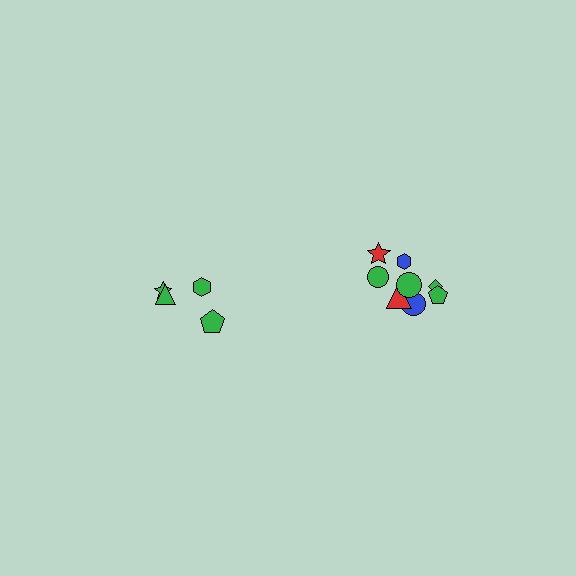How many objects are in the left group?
There are 4 objects.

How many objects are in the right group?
There are 8 objects.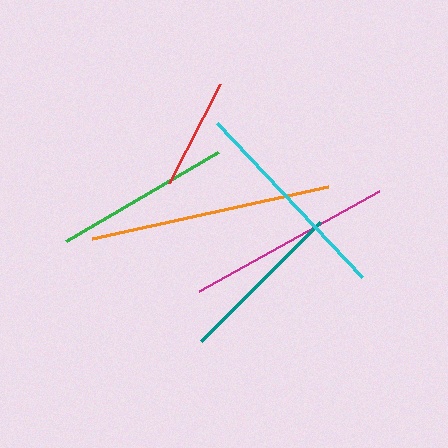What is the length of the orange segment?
The orange segment is approximately 242 pixels long.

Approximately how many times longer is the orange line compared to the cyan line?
The orange line is approximately 1.1 times the length of the cyan line.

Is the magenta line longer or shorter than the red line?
The magenta line is longer than the red line.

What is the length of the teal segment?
The teal segment is approximately 169 pixels long.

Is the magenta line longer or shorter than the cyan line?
The cyan line is longer than the magenta line.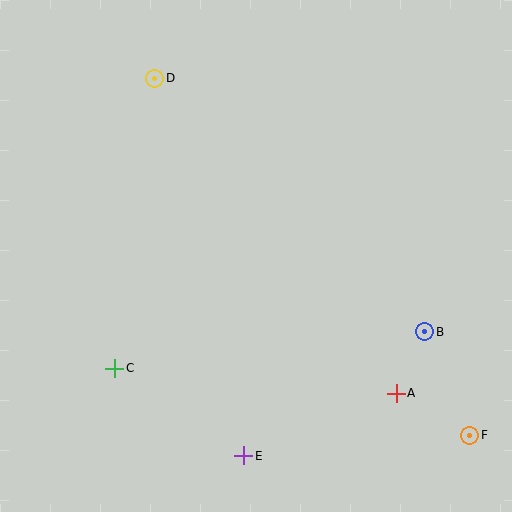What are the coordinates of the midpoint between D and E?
The midpoint between D and E is at (199, 267).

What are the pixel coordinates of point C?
Point C is at (115, 368).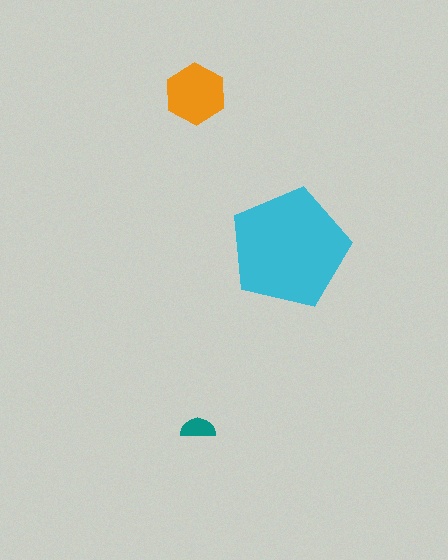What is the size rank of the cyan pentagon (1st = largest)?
1st.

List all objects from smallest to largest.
The teal semicircle, the orange hexagon, the cyan pentagon.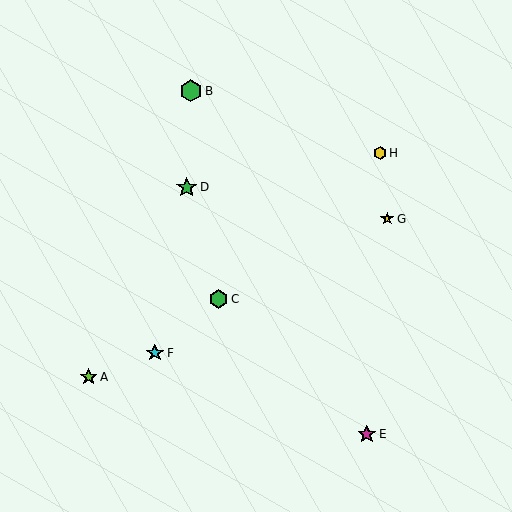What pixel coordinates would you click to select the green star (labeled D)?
Click at (187, 187) to select the green star D.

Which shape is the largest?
The green hexagon (labeled B) is the largest.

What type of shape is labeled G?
Shape G is a yellow star.